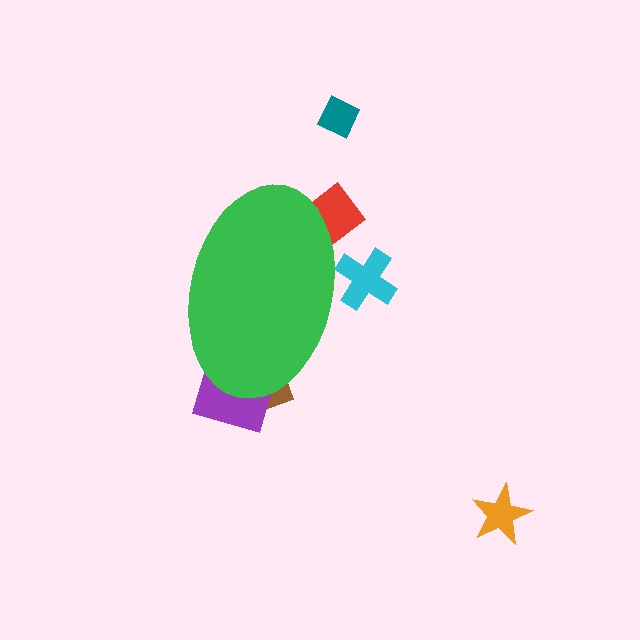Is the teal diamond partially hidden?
No, the teal diamond is fully visible.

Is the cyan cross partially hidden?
Yes, the cyan cross is partially hidden behind the green ellipse.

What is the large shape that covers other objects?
A green ellipse.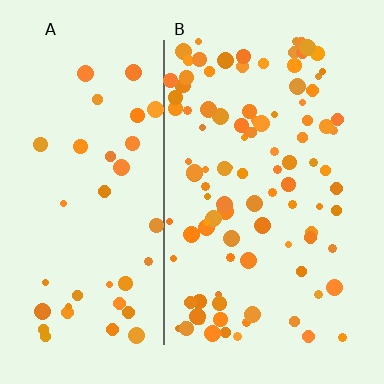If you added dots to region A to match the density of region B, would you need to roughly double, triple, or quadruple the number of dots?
Approximately triple.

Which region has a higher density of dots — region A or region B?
B (the right).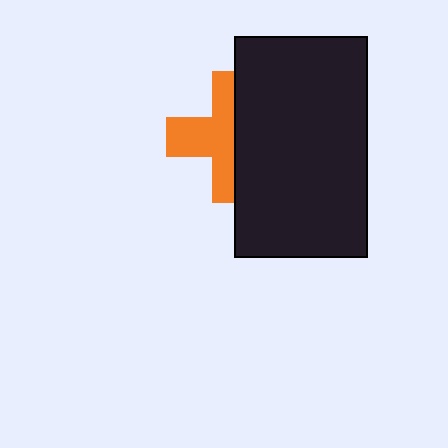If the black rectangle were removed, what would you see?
You would see the complete orange cross.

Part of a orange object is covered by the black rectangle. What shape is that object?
It is a cross.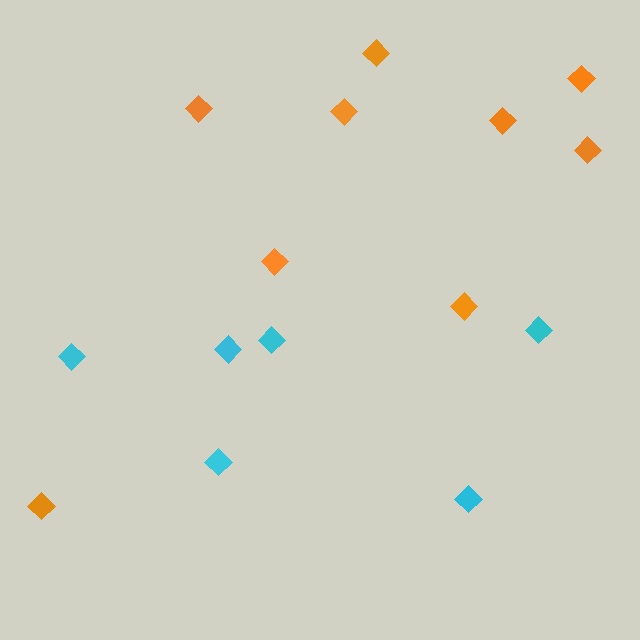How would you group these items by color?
There are 2 groups: one group of cyan diamonds (6) and one group of orange diamonds (9).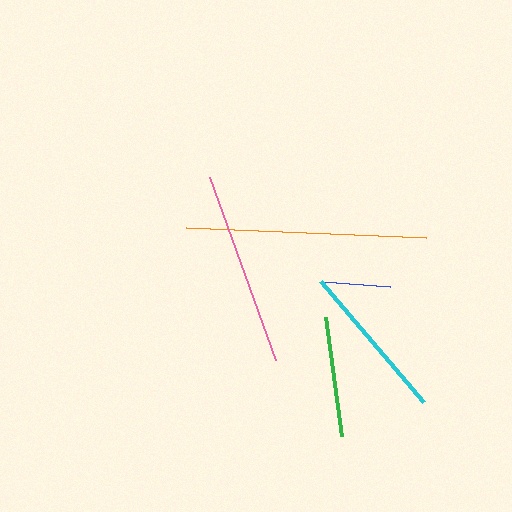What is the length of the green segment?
The green segment is approximately 120 pixels long.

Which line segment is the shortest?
The blue line is the shortest at approximately 68 pixels.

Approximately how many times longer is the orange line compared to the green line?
The orange line is approximately 2.0 times the length of the green line.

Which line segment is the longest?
The orange line is the longest at approximately 239 pixels.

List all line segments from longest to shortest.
From longest to shortest: orange, pink, cyan, green, blue.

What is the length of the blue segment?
The blue segment is approximately 68 pixels long.